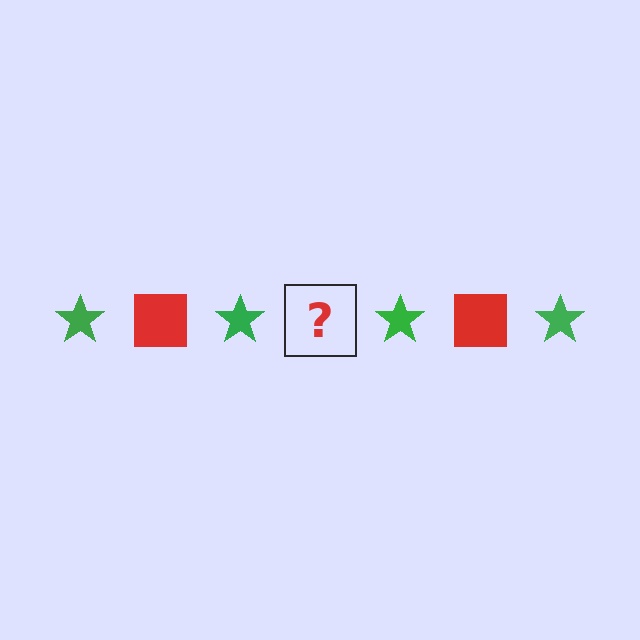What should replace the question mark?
The question mark should be replaced with a red square.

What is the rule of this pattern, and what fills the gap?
The rule is that the pattern alternates between green star and red square. The gap should be filled with a red square.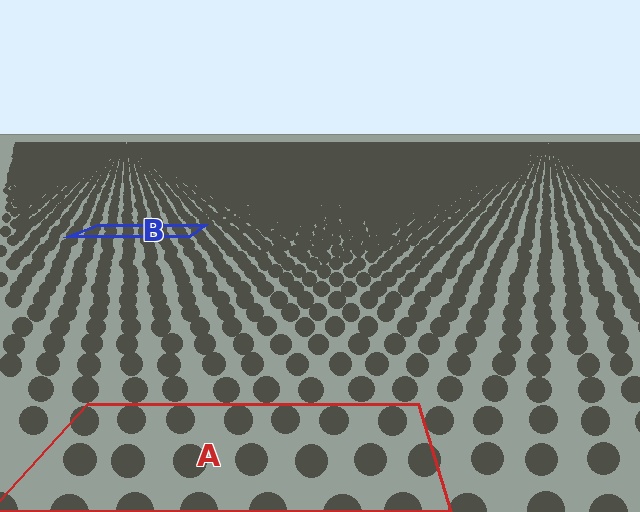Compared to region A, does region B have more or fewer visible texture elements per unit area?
Region B has more texture elements per unit area — they are packed more densely because it is farther away.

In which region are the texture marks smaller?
The texture marks are smaller in region B, because it is farther away.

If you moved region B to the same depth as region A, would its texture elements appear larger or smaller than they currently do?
They would appear larger. At a closer depth, the same texture elements are projected at a bigger on-screen size.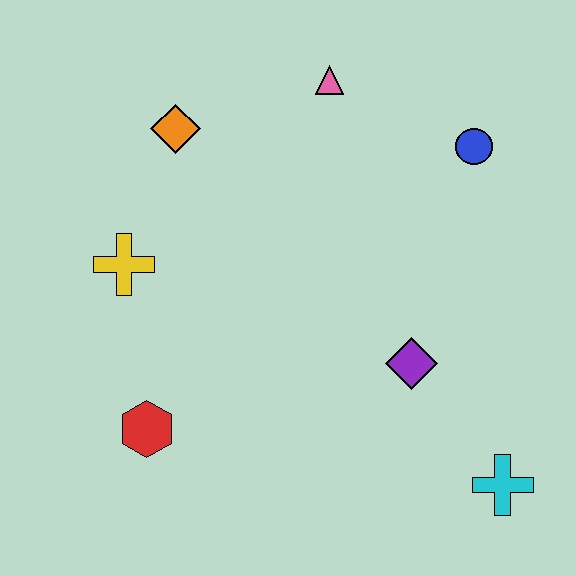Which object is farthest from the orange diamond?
The cyan cross is farthest from the orange diamond.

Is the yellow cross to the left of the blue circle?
Yes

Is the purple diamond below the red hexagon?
No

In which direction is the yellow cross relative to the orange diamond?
The yellow cross is below the orange diamond.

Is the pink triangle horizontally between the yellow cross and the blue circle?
Yes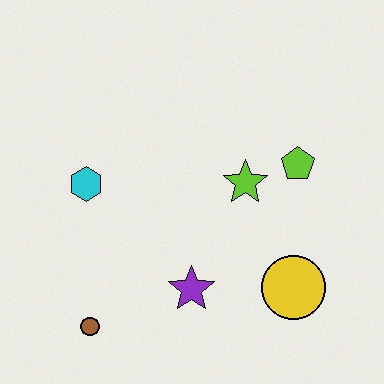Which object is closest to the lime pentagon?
The lime star is closest to the lime pentagon.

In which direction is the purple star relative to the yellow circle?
The purple star is to the left of the yellow circle.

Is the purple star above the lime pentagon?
No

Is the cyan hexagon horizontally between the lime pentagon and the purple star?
No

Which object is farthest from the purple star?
The lime pentagon is farthest from the purple star.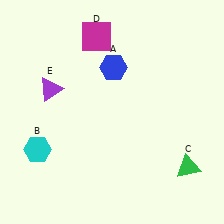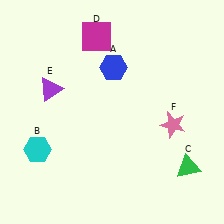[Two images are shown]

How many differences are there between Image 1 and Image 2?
There is 1 difference between the two images.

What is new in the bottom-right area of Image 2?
A pink star (F) was added in the bottom-right area of Image 2.